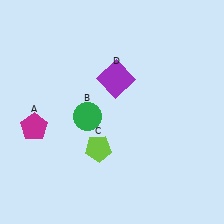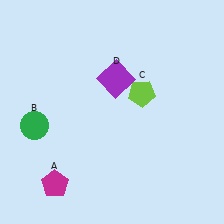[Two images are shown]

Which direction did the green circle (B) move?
The green circle (B) moved left.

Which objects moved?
The objects that moved are: the magenta pentagon (A), the green circle (B), the lime pentagon (C).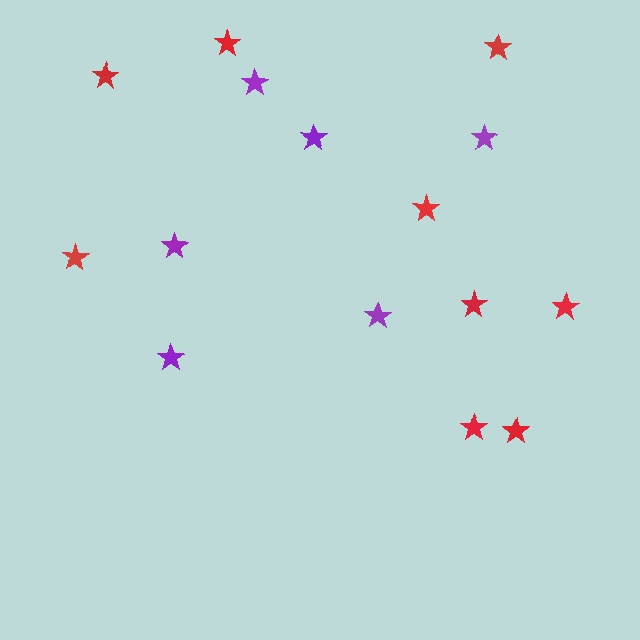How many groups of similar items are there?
There are 2 groups: one group of purple stars (6) and one group of red stars (9).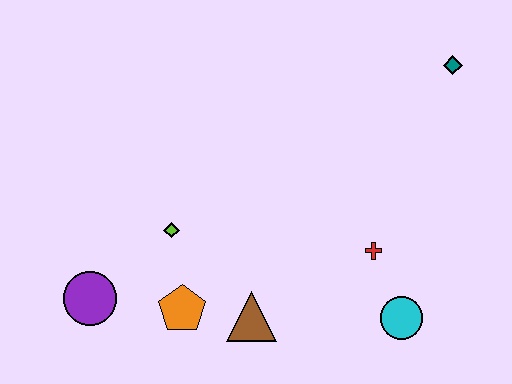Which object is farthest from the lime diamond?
The teal diamond is farthest from the lime diamond.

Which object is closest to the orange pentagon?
The brown triangle is closest to the orange pentagon.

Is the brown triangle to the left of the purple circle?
No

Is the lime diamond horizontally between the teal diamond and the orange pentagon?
No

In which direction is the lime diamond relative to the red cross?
The lime diamond is to the left of the red cross.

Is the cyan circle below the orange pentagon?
Yes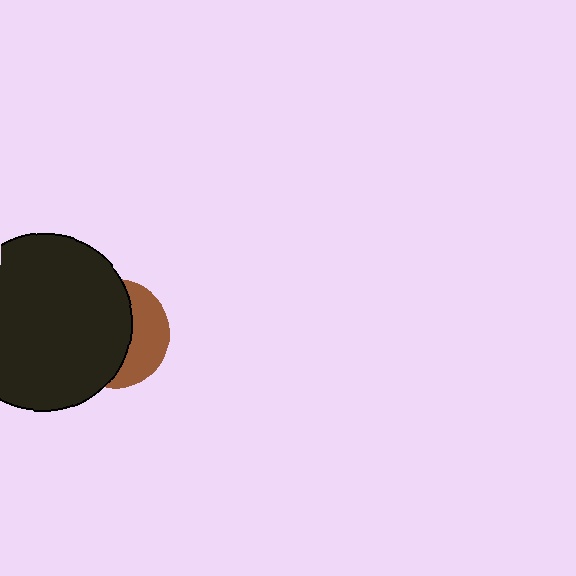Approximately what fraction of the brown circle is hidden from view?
Roughly 63% of the brown circle is hidden behind the black circle.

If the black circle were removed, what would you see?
You would see the complete brown circle.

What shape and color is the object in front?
The object in front is a black circle.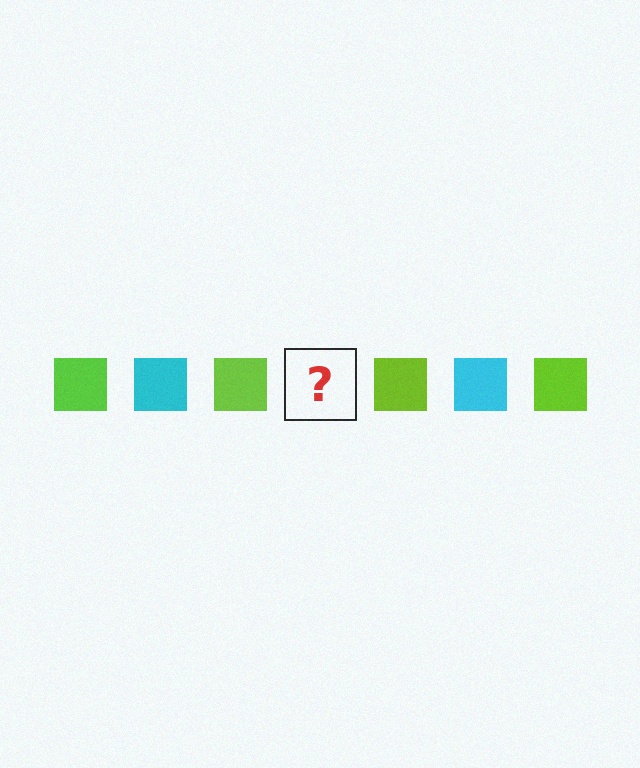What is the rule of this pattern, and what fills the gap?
The rule is that the pattern cycles through lime, cyan squares. The gap should be filled with a cyan square.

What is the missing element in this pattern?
The missing element is a cyan square.